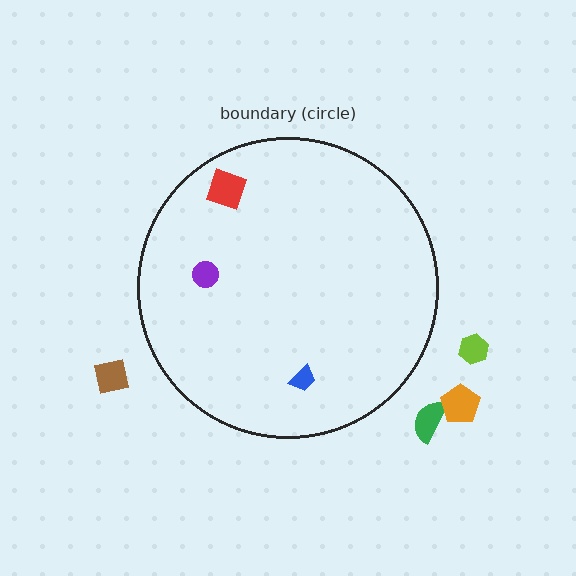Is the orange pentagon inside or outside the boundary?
Outside.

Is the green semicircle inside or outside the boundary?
Outside.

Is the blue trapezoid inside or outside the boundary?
Inside.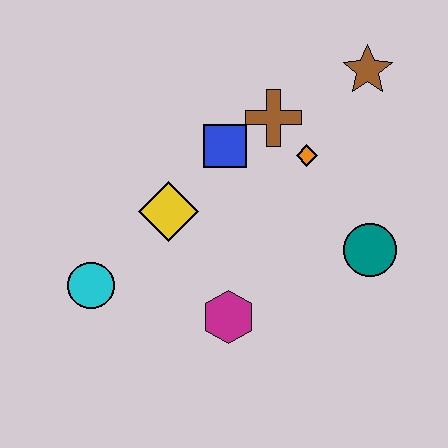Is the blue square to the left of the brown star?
Yes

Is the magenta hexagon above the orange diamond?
No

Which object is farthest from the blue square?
The cyan circle is farthest from the blue square.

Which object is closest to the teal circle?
The orange diamond is closest to the teal circle.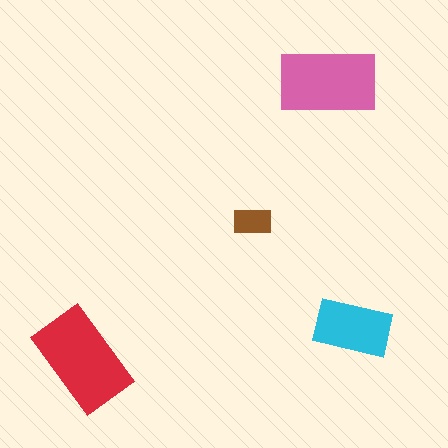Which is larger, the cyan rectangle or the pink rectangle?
The pink one.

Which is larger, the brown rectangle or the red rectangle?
The red one.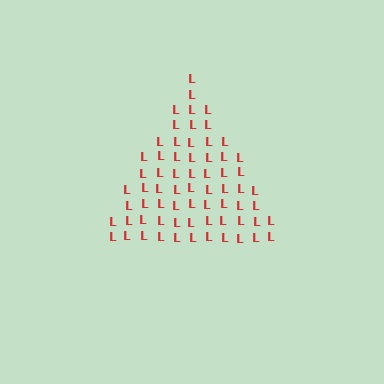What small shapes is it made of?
It is made of small letter L's.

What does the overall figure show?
The overall figure shows a triangle.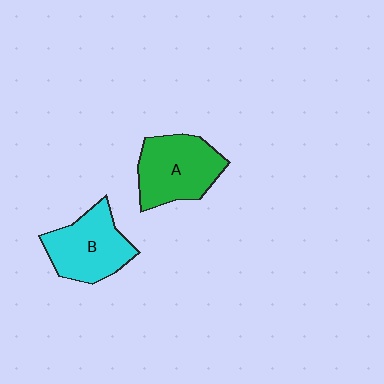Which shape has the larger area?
Shape A (green).